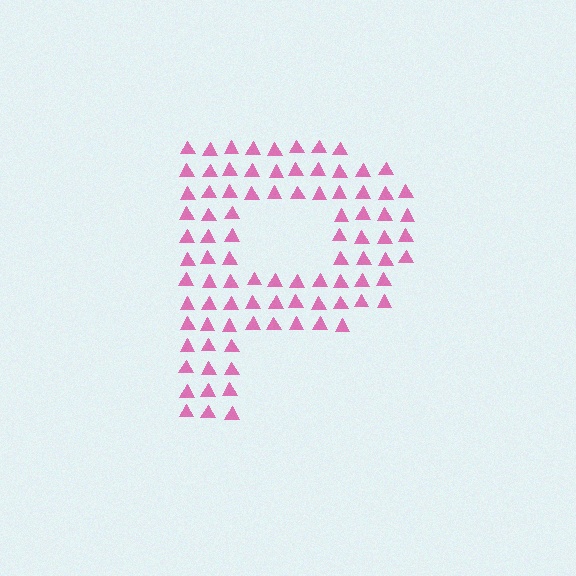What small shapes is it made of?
It is made of small triangles.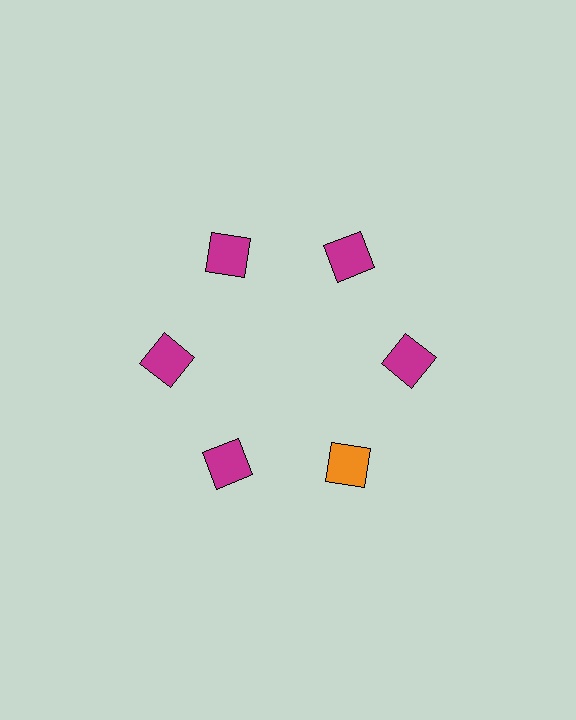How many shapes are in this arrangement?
There are 6 shapes arranged in a ring pattern.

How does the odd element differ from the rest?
It has a different color: orange instead of magenta.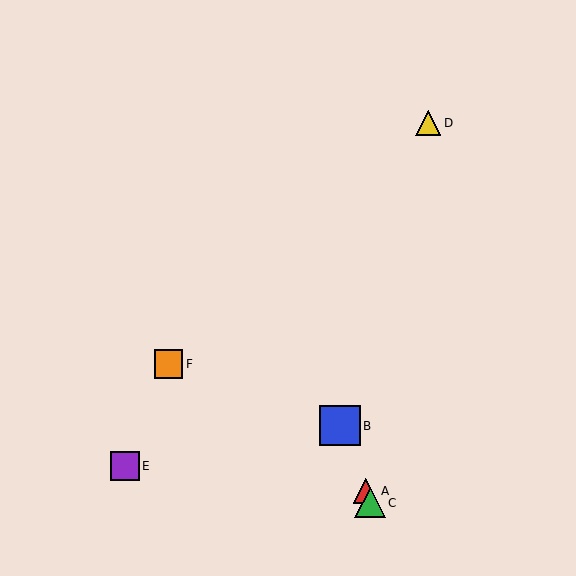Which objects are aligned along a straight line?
Objects A, B, C are aligned along a straight line.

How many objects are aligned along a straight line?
3 objects (A, B, C) are aligned along a straight line.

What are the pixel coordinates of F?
Object F is at (168, 364).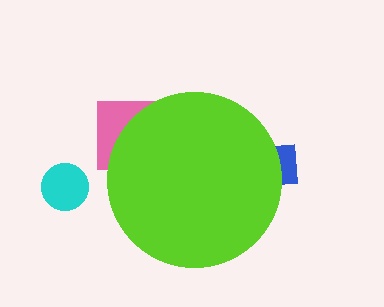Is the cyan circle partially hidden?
No, the cyan circle is fully visible.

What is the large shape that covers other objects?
A lime circle.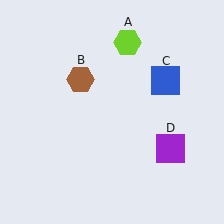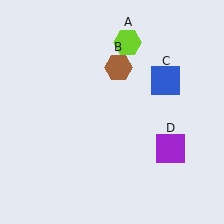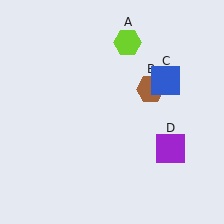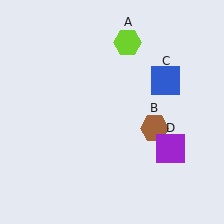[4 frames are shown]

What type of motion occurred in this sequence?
The brown hexagon (object B) rotated clockwise around the center of the scene.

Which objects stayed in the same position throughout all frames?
Lime hexagon (object A) and blue square (object C) and purple square (object D) remained stationary.